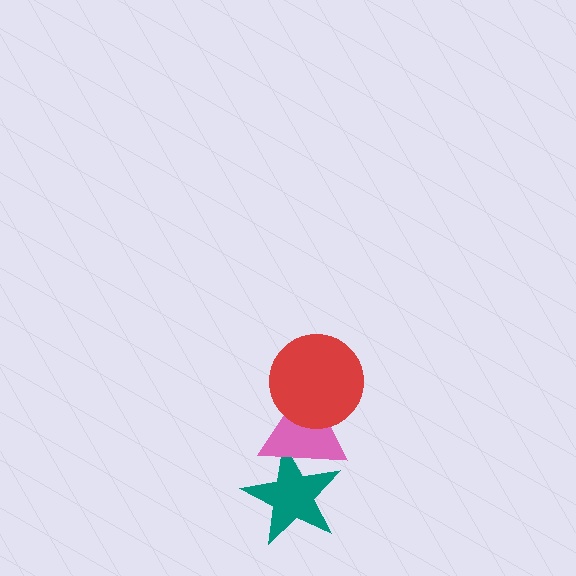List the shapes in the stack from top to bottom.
From top to bottom: the red circle, the pink triangle, the teal star.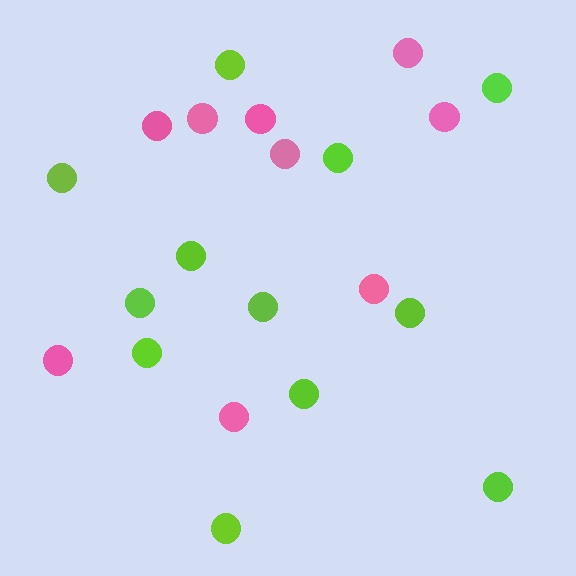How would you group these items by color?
There are 2 groups: one group of pink circles (9) and one group of lime circles (12).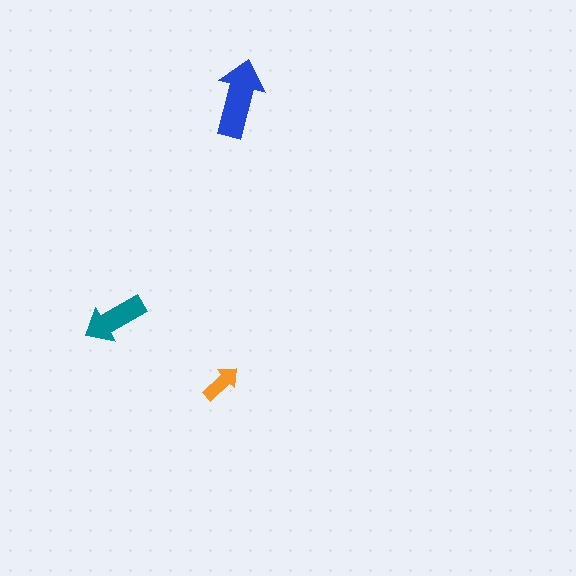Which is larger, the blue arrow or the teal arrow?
The blue one.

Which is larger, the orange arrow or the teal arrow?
The teal one.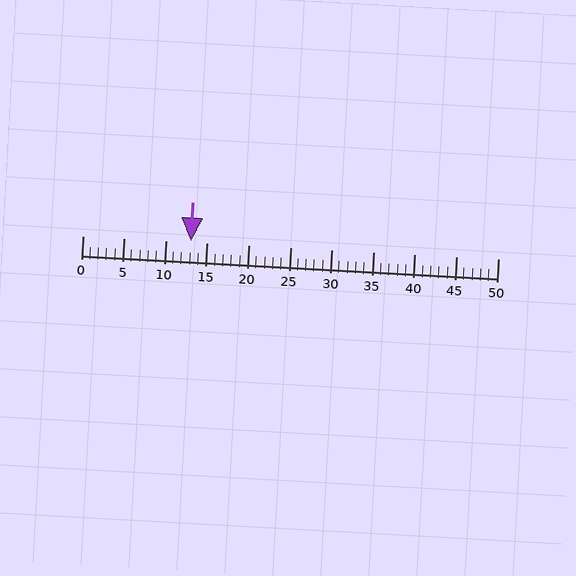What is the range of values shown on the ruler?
The ruler shows values from 0 to 50.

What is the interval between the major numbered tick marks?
The major tick marks are spaced 5 units apart.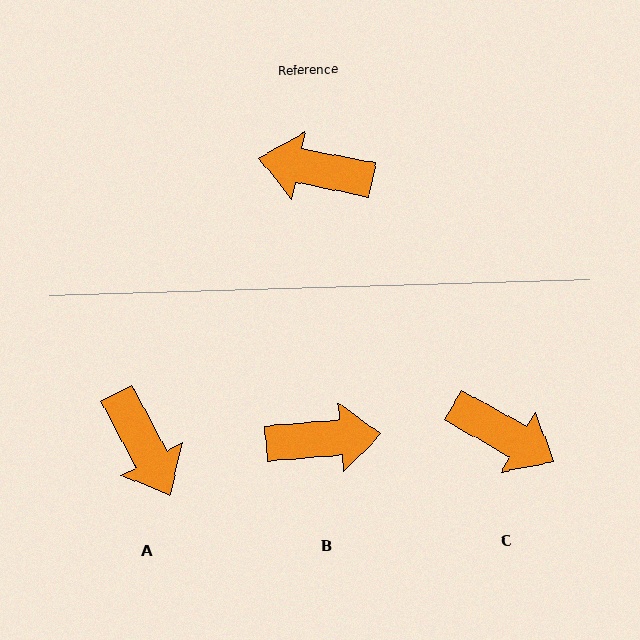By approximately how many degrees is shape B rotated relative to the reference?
Approximately 164 degrees clockwise.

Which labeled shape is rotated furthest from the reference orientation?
B, about 164 degrees away.